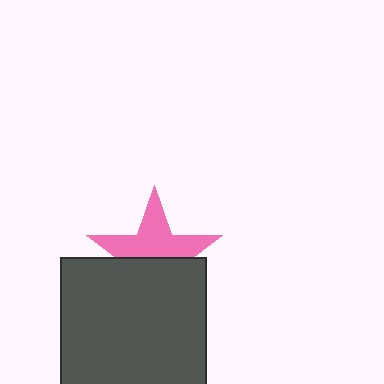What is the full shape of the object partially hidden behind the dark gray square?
The partially hidden object is a pink star.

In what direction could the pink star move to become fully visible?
The pink star could move up. That would shift it out from behind the dark gray square entirely.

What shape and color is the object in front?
The object in front is a dark gray square.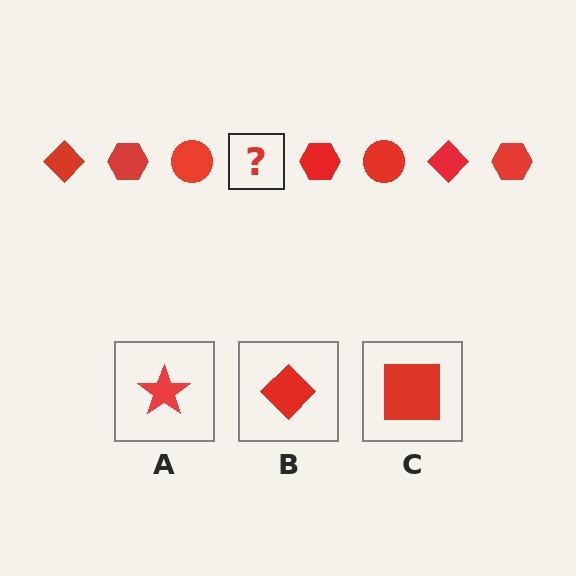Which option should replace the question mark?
Option B.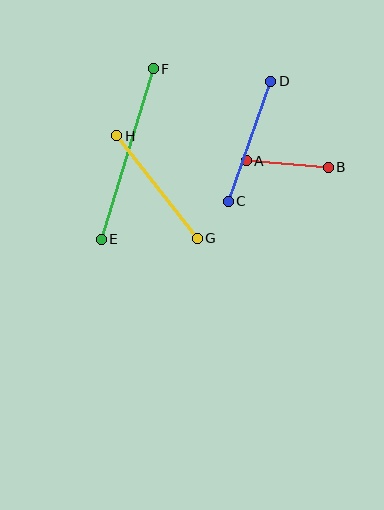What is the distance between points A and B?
The distance is approximately 82 pixels.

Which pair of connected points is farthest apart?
Points E and F are farthest apart.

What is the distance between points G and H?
The distance is approximately 131 pixels.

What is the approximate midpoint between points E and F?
The midpoint is at approximately (127, 154) pixels.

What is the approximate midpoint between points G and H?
The midpoint is at approximately (157, 187) pixels.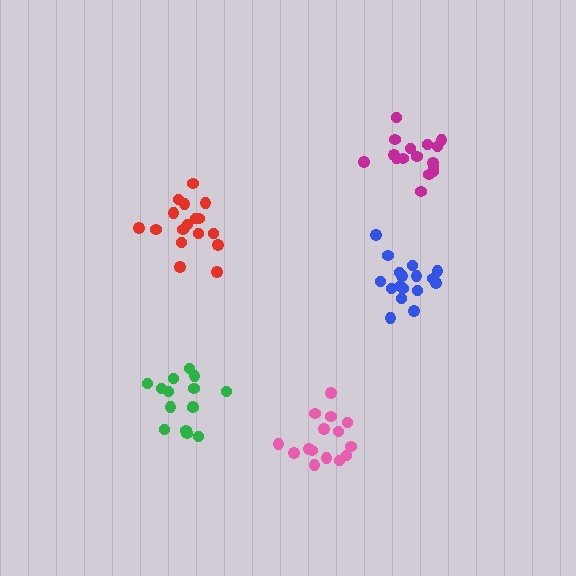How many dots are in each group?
Group 1: 15 dots, Group 2: 16 dots, Group 3: 15 dots, Group 4: 17 dots, Group 5: 17 dots (80 total).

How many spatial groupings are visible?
There are 5 spatial groupings.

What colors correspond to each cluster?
The clusters are colored: pink, magenta, green, red, blue.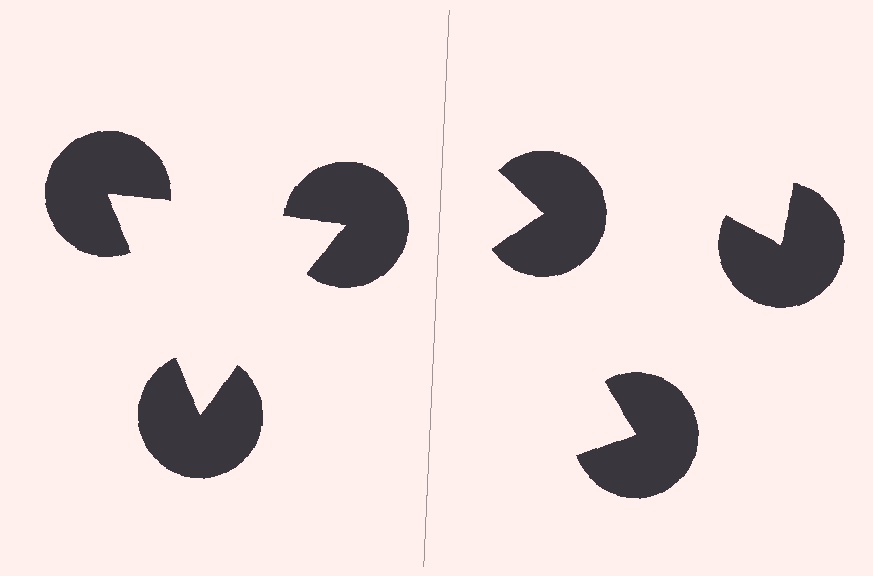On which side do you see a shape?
An illusory triangle appears on the left side. On the right side the wedge cuts are rotated, so no coherent shape forms.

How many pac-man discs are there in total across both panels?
6 — 3 on each side.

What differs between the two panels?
The pac-man discs are positioned identically on both sides; only the wedge orientations differ. On the left they align to a triangle; on the right they are misaligned.